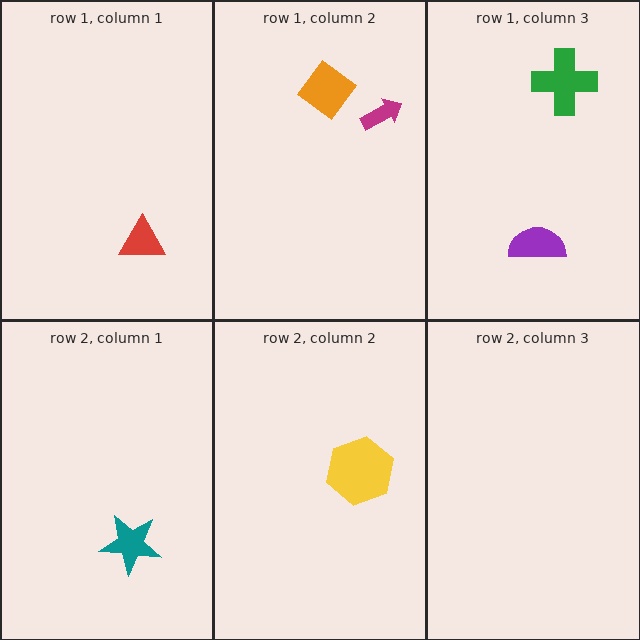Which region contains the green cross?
The row 1, column 3 region.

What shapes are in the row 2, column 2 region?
The yellow hexagon.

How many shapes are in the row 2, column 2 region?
1.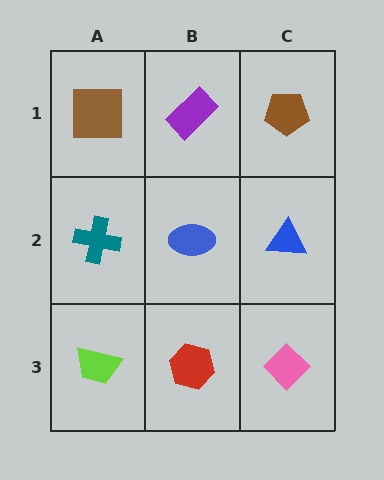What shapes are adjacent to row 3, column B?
A blue ellipse (row 2, column B), a lime trapezoid (row 3, column A), a pink diamond (row 3, column C).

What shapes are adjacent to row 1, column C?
A blue triangle (row 2, column C), a purple rectangle (row 1, column B).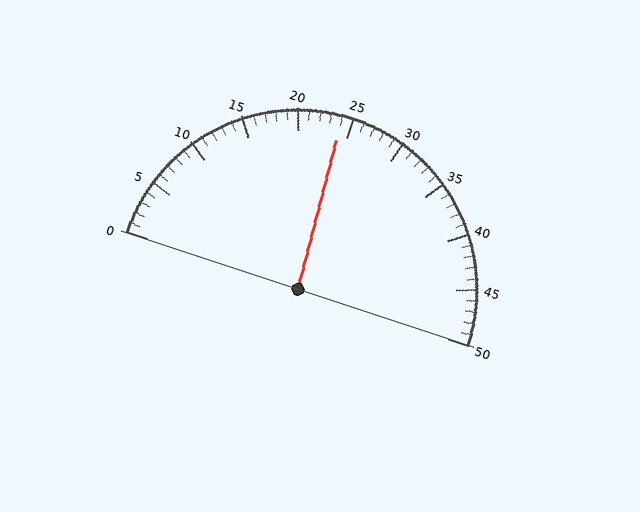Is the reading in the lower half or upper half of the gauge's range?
The reading is in the lower half of the range (0 to 50).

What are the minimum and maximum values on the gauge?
The gauge ranges from 0 to 50.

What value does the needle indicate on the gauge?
The needle indicates approximately 24.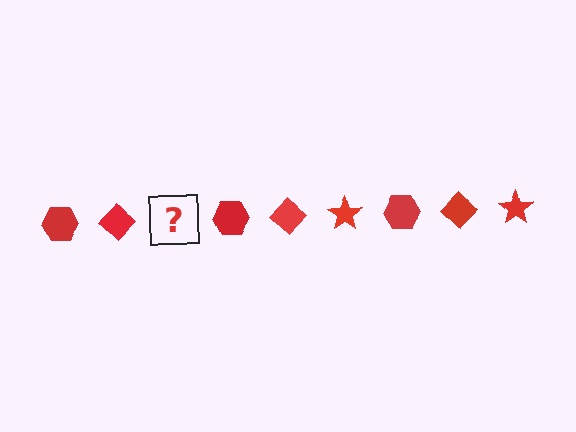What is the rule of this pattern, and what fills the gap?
The rule is that the pattern cycles through hexagon, diamond, star shapes in red. The gap should be filled with a red star.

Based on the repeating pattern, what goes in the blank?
The blank should be a red star.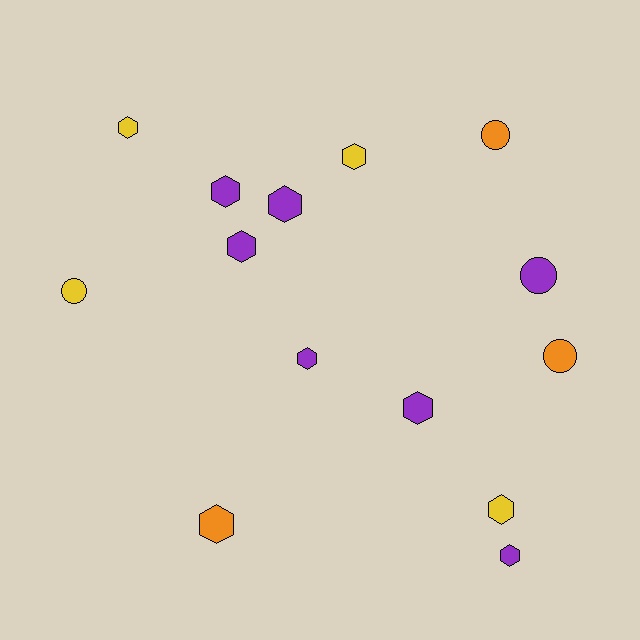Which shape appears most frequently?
Hexagon, with 10 objects.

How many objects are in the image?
There are 14 objects.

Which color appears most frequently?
Purple, with 7 objects.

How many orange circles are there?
There are 2 orange circles.